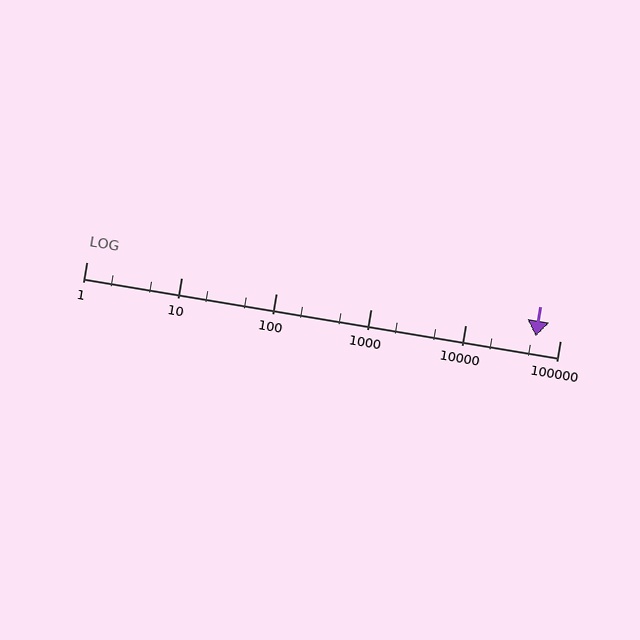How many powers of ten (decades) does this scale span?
The scale spans 5 decades, from 1 to 100000.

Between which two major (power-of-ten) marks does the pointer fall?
The pointer is between 10000 and 100000.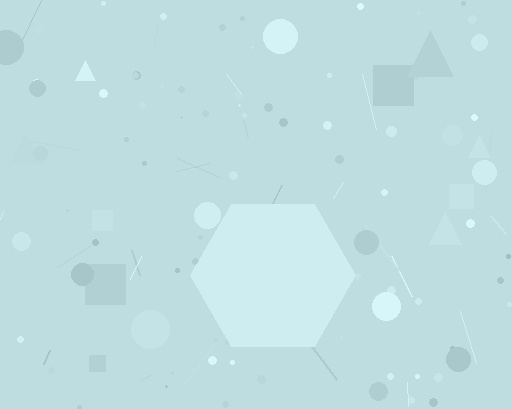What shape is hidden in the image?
A hexagon is hidden in the image.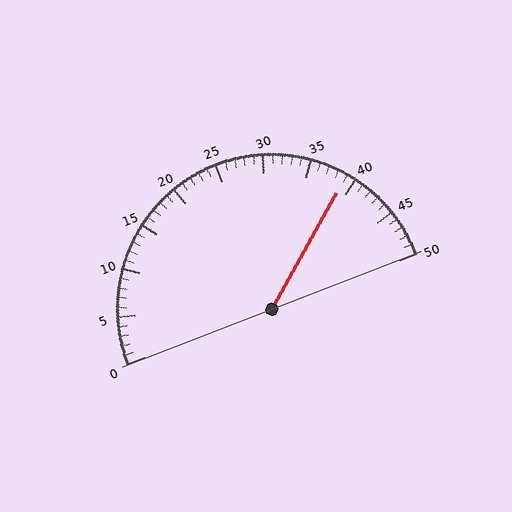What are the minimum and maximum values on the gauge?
The gauge ranges from 0 to 50.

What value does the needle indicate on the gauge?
The needle indicates approximately 39.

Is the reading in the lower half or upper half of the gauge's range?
The reading is in the upper half of the range (0 to 50).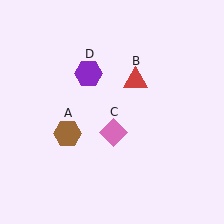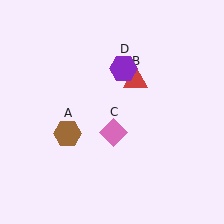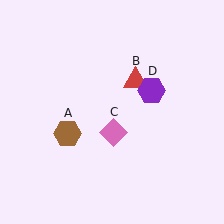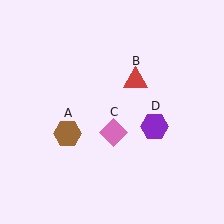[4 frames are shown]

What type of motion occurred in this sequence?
The purple hexagon (object D) rotated clockwise around the center of the scene.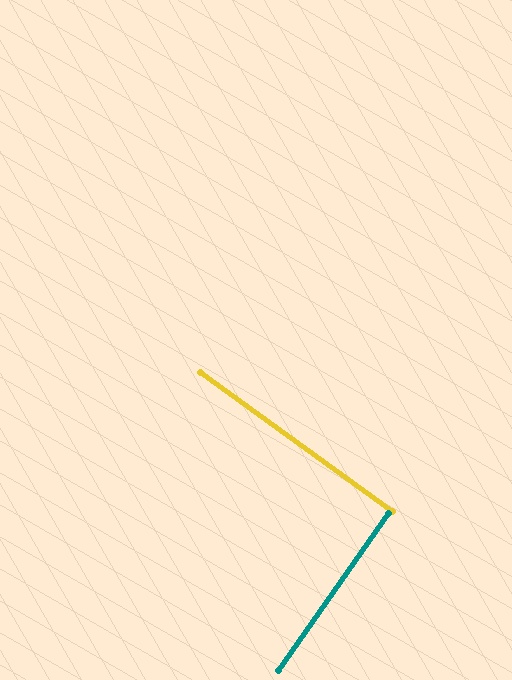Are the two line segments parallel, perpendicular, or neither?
Perpendicular — they meet at approximately 89°.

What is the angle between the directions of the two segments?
Approximately 89 degrees.